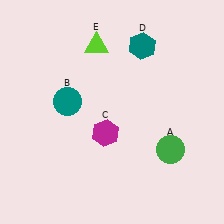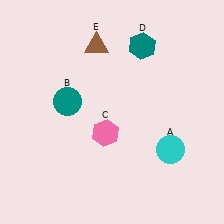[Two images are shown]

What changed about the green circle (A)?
In Image 1, A is green. In Image 2, it changed to cyan.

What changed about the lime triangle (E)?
In Image 1, E is lime. In Image 2, it changed to brown.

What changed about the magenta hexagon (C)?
In Image 1, C is magenta. In Image 2, it changed to pink.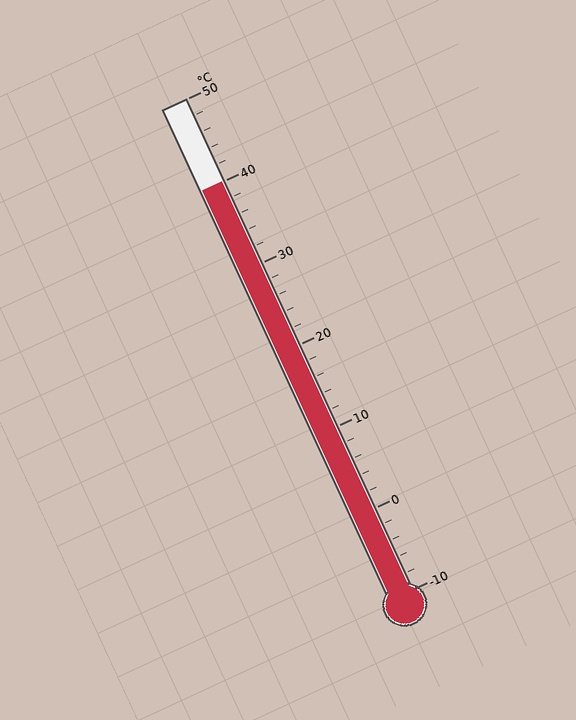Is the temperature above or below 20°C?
The temperature is above 20°C.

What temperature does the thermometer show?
The thermometer shows approximately 40°C.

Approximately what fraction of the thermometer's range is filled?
The thermometer is filled to approximately 85% of its range.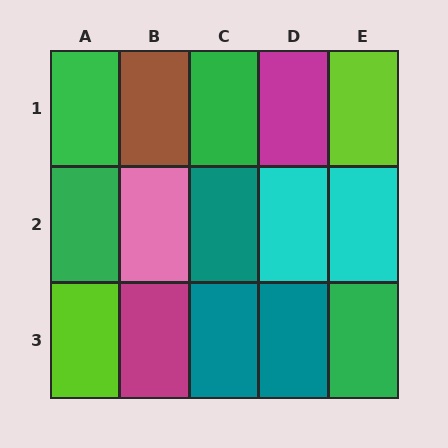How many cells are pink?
1 cell is pink.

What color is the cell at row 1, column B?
Brown.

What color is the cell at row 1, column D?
Magenta.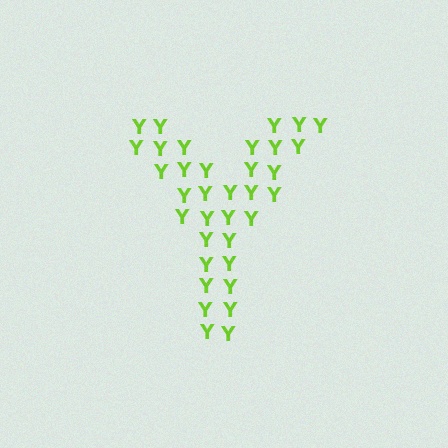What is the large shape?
The large shape is the letter Y.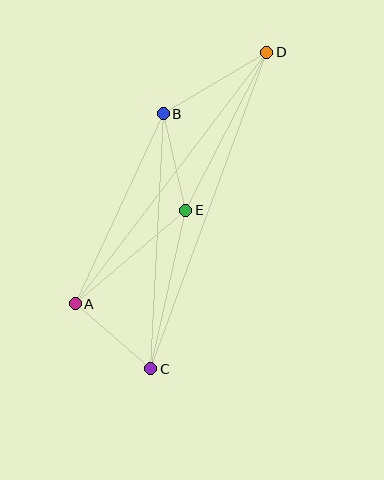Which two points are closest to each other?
Points B and E are closest to each other.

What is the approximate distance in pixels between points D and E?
The distance between D and E is approximately 178 pixels.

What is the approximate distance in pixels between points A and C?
The distance between A and C is approximately 100 pixels.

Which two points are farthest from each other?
Points C and D are farthest from each other.